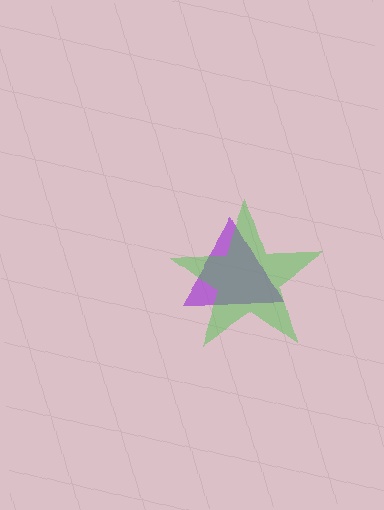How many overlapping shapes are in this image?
There are 2 overlapping shapes in the image.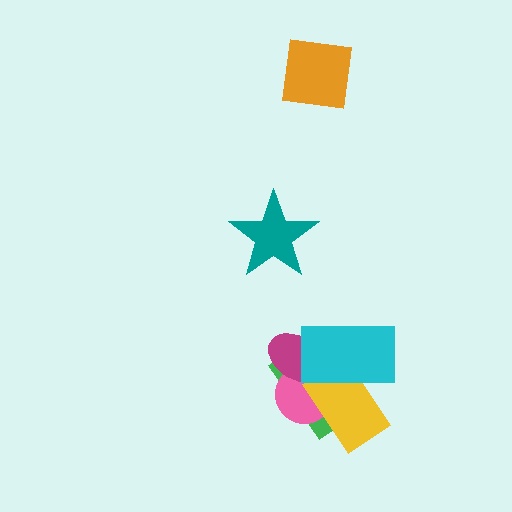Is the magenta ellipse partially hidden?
Yes, it is partially covered by another shape.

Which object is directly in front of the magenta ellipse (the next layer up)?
The yellow rectangle is directly in front of the magenta ellipse.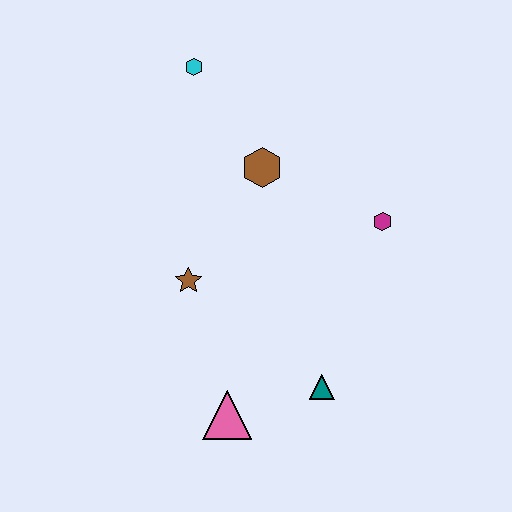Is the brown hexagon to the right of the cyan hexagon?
Yes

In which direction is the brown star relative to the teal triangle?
The brown star is to the left of the teal triangle.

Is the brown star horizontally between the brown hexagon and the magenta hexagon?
No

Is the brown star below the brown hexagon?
Yes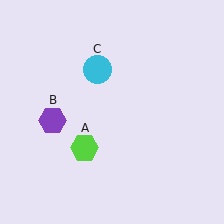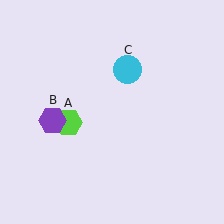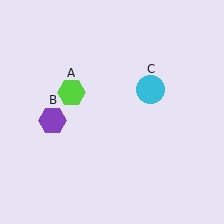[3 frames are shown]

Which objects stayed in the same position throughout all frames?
Purple hexagon (object B) remained stationary.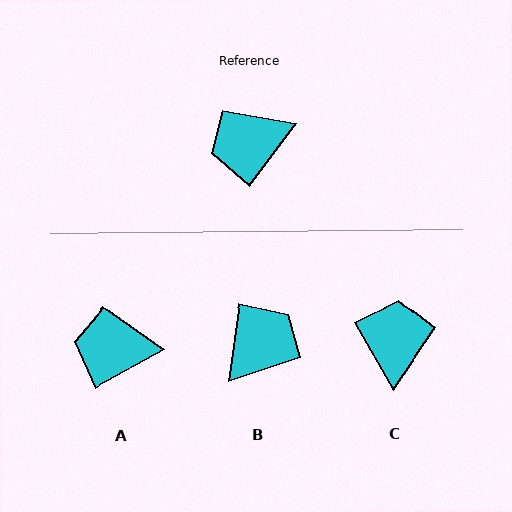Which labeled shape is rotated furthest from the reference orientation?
B, about 152 degrees away.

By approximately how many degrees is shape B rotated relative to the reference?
Approximately 152 degrees clockwise.